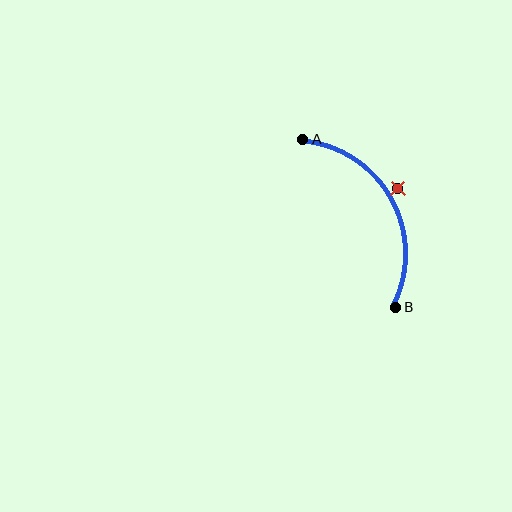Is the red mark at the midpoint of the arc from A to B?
No — the red mark does not lie on the arc at all. It sits slightly outside the curve.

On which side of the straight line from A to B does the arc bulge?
The arc bulges to the right of the straight line connecting A and B.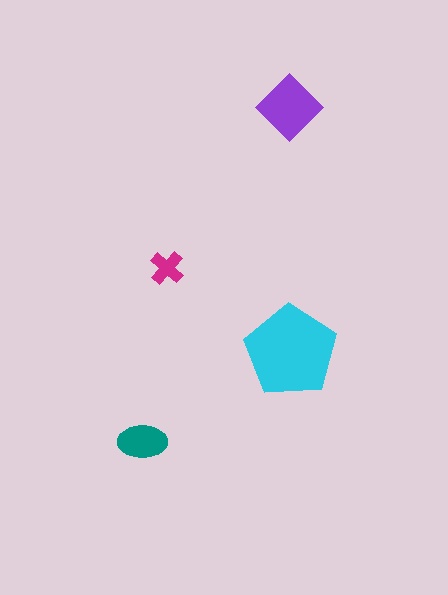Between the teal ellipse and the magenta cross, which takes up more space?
The teal ellipse.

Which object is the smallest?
The magenta cross.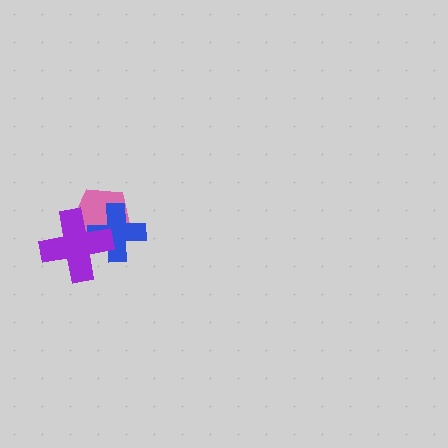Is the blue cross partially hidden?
Yes, it is partially covered by another shape.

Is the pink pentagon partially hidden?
Yes, it is partially covered by another shape.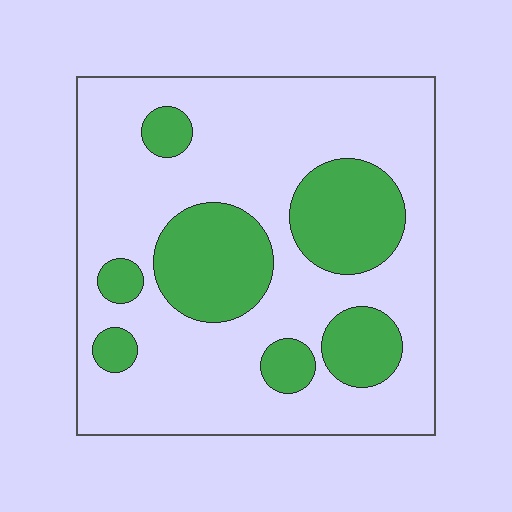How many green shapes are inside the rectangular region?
7.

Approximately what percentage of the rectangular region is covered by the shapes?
Approximately 25%.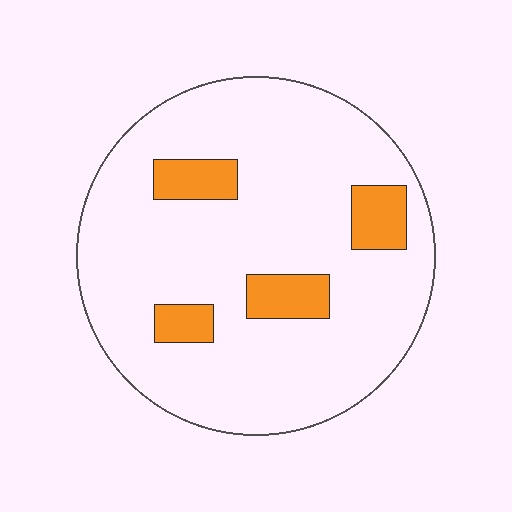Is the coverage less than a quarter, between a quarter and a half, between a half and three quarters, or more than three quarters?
Less than a quarter.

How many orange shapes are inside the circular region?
4.